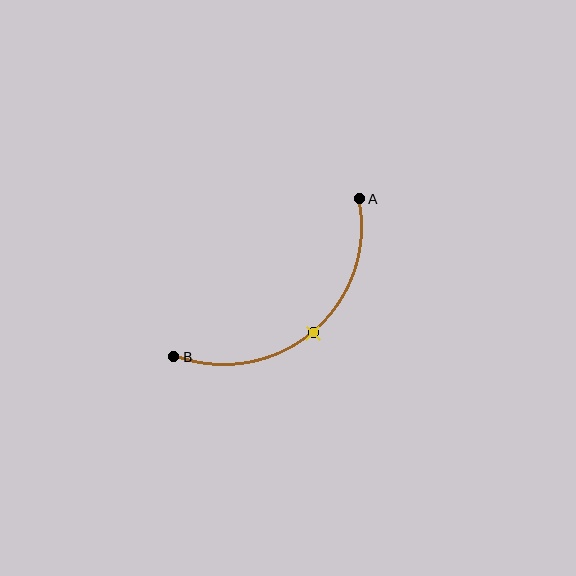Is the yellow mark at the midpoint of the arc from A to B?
Yes. The yellow mark lies on the arc at equal arc-length from both A and B — it is the arc midpoint.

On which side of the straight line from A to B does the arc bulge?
The arc bulges below and to the right of the straight line connecting A and B.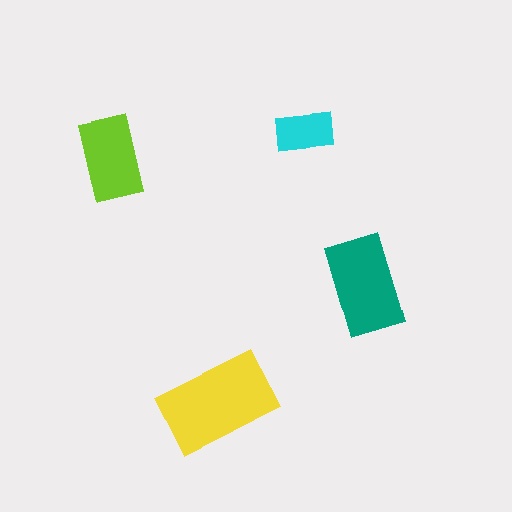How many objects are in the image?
There are 4 objects in the image.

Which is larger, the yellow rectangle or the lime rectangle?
The yellow one.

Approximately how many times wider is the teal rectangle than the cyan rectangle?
About 1.5 times wider.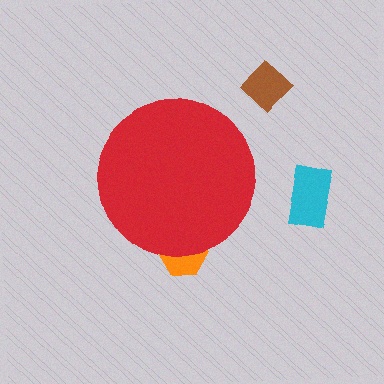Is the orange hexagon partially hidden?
Yes, the orange hexagon is partially hidden behind the red circle.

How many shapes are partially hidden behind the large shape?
1 shape is partially hidden.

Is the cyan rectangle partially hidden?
No, the cyan rectangle is fully visible.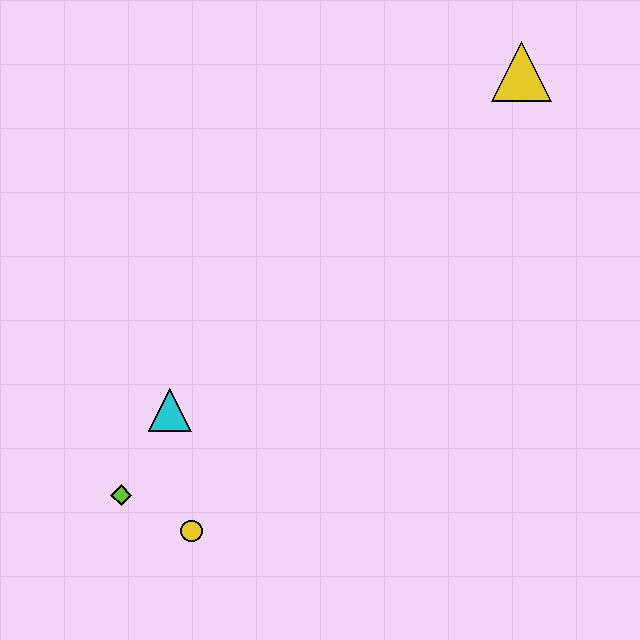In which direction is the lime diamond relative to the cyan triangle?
The lime diamond is below the cyan triangle.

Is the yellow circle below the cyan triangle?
Yes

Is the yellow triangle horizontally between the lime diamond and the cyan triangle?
No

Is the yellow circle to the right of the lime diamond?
Yes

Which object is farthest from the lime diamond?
The yellow triangle is farthest from the lime diamond.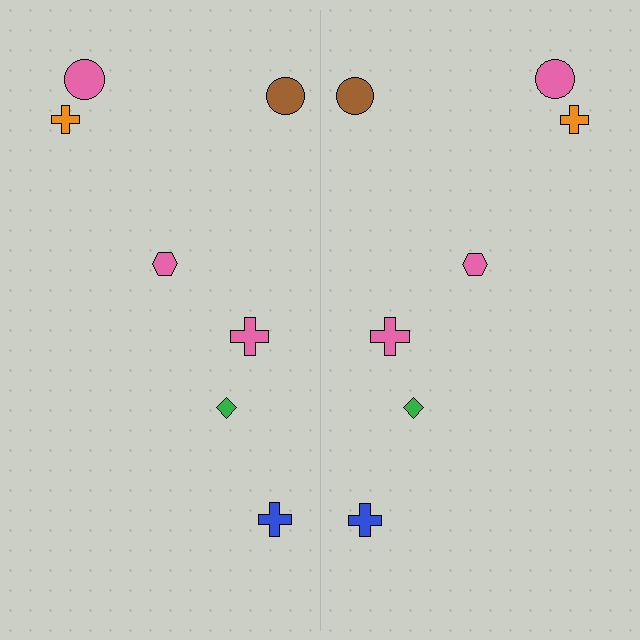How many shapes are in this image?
There are 14 shapes in this image.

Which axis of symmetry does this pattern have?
The pattern has a vertical axis of symmetry running through the center of the image.